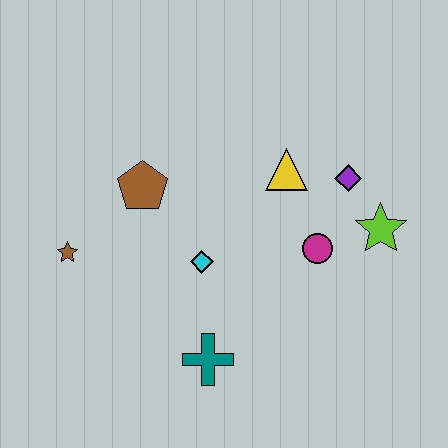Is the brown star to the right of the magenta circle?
No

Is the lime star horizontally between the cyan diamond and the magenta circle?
No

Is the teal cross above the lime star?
No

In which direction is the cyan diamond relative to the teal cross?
The cyan diamond is above the teal cross.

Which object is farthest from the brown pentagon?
The lime star is farthest from the brown pentagon.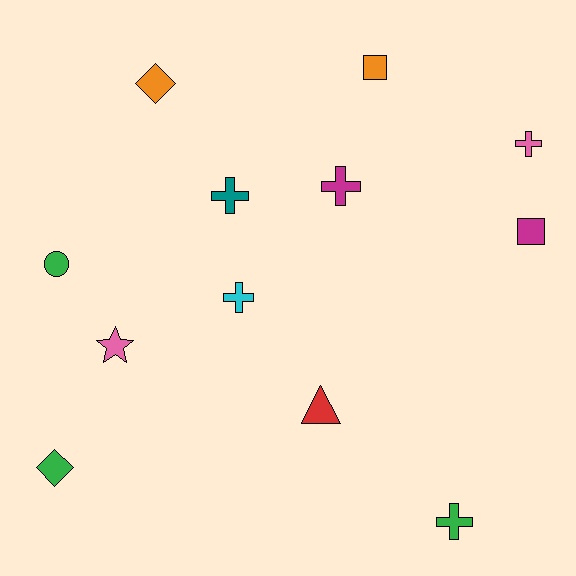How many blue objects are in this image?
There are no blue objects.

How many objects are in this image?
There are 12 objects.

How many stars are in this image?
There is 1 star.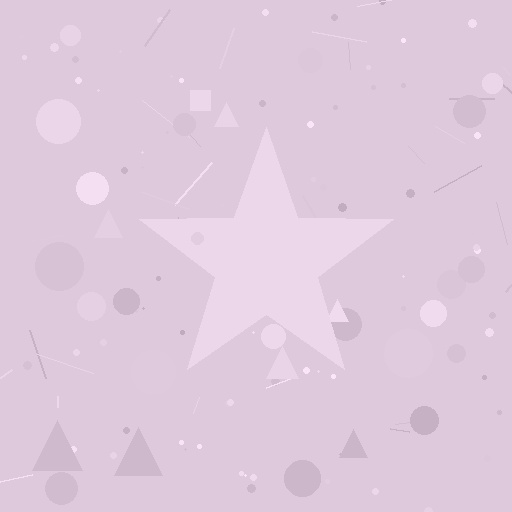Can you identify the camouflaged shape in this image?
The camouflaged shape is a star.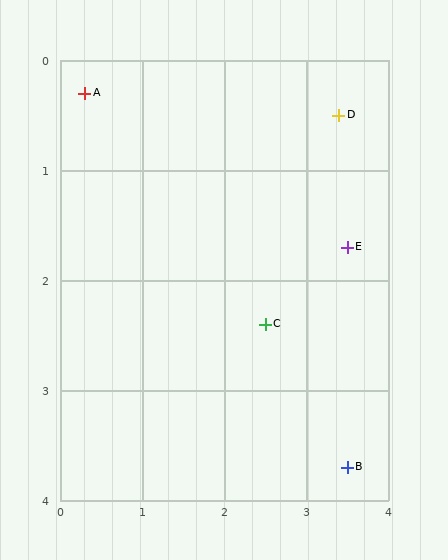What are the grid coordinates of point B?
Point B is at approximately (3.5, 3.7).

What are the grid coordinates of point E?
Point E is at approximately (3.5, 1.7).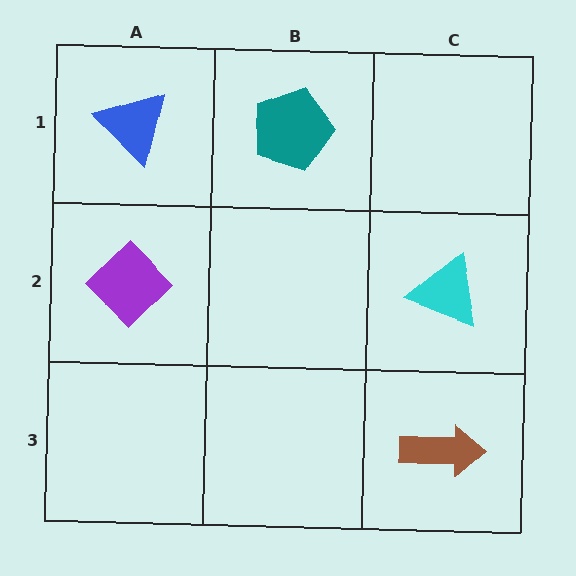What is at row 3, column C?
A brown arrow.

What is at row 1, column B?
A teal pentagon.